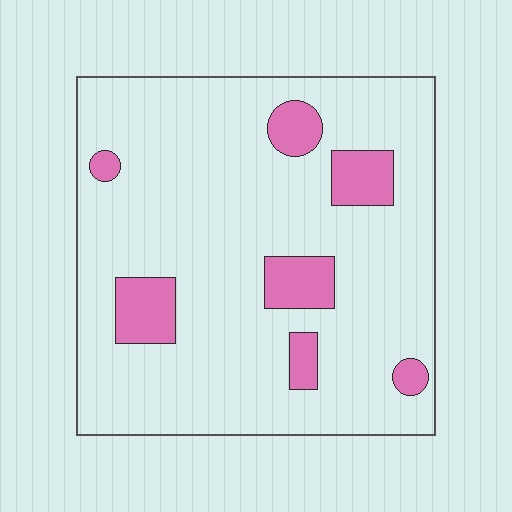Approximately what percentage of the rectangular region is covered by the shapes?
Approximately 15%.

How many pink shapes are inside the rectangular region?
7.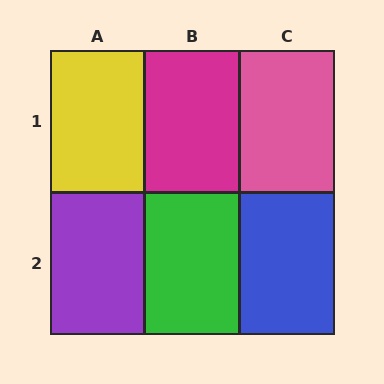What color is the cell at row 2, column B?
Green.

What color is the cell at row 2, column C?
Blue.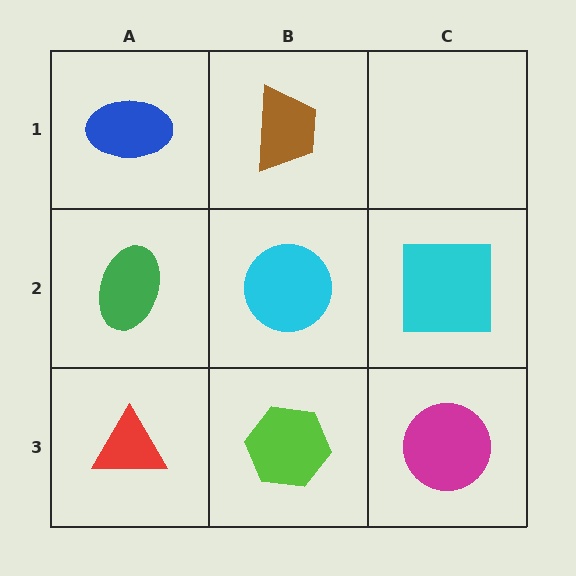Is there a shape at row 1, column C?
No, that cell is empty.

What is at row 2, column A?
A green ellipse.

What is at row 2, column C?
A cyan square.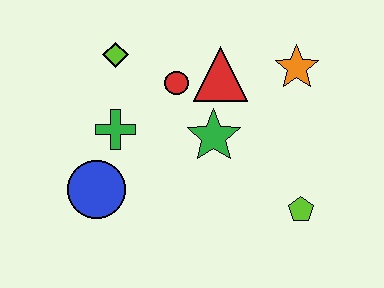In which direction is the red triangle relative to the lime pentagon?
The red triangle is above the lime pentagon.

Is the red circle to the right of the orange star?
No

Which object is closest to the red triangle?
The red circle is closest to the red triangle.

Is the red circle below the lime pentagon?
No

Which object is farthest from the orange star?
The blue circle is farthest from the orange star.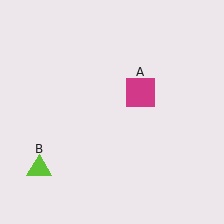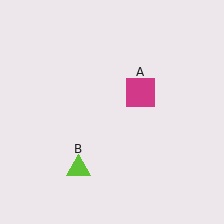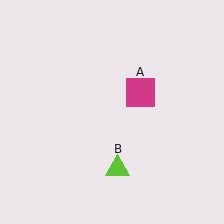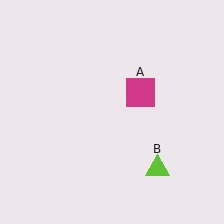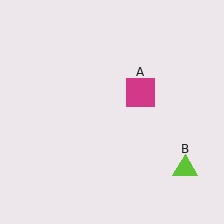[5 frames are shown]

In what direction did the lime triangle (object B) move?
The lime triangle (object B) moved right.